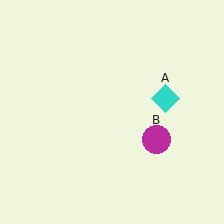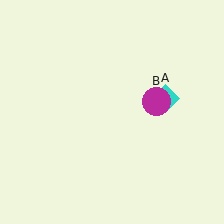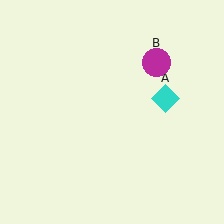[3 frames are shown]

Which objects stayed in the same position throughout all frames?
Cyan diamond (object A) remained stationary.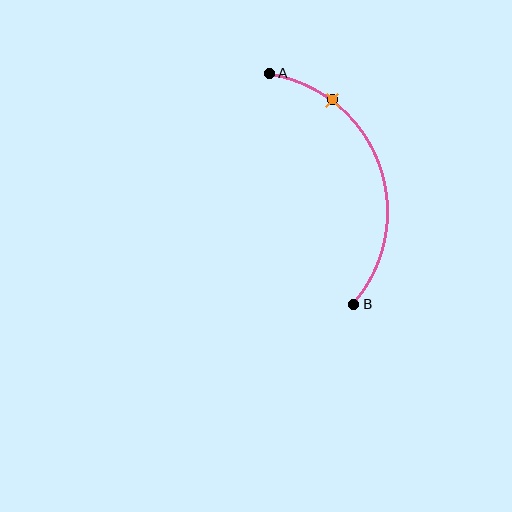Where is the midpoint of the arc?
The arc midpoint is the point on the curve farthest from the straight line joining A and B. It sits to the right of that line.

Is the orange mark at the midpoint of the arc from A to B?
No. The orange mark lies on the arc but is closer to endpoint A. The arc midpoint would be at the point on the curve equidistant along the arc from both A and B.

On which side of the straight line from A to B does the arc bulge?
The arc bulges to the right of the straight line connecting A and B.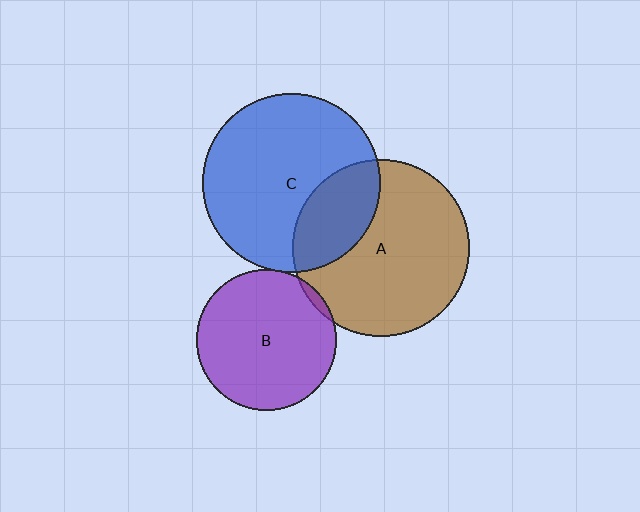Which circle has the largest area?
Circle C (blue).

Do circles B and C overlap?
Yes.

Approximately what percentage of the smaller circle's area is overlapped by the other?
Approximately 5%.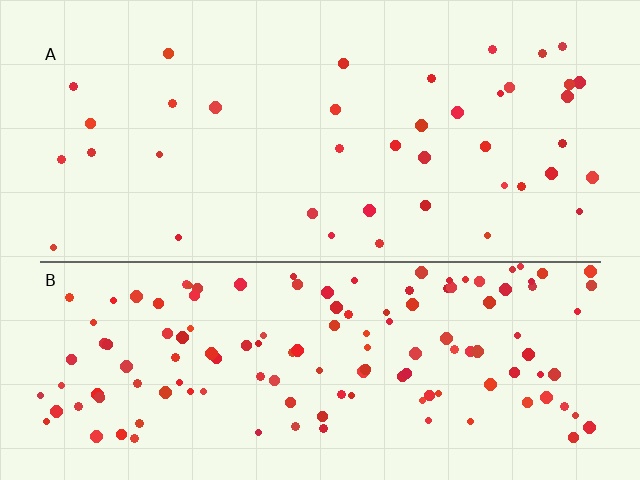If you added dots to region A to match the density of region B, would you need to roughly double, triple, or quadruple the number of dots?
Approximately triple.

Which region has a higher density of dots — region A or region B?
B (the bottom).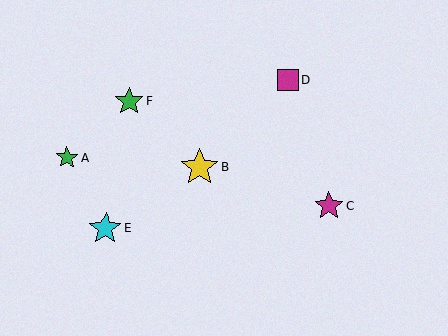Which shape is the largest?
The yellow star (labeled B) is the largest.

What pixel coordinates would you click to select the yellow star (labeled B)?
Click at (200, 167) to select the yellow star B.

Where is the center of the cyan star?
The center of the cyan star is at (105, 228).